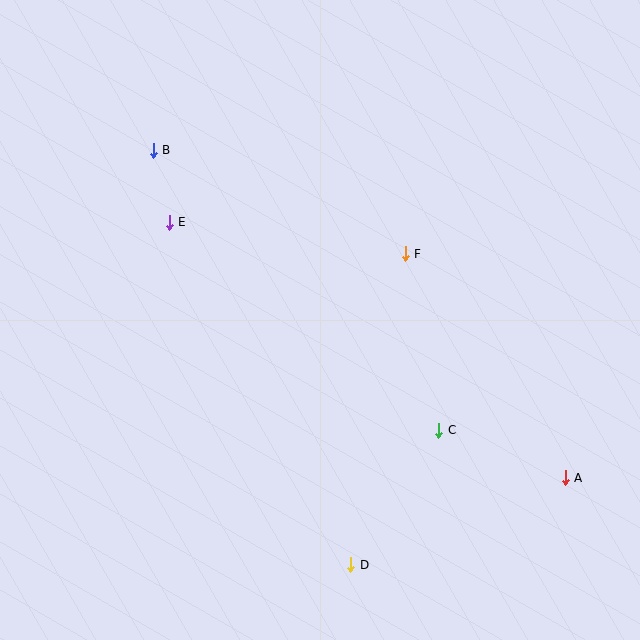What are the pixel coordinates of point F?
Point F is at (405, 254).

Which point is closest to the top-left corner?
Point B is closest to the top-left corner.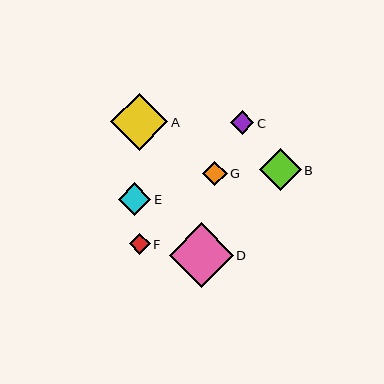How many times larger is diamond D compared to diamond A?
Diamond D is approximately 1.1 times the size of diamond A.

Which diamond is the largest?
Diamond D is the largest with a size of approximately 64 pixels.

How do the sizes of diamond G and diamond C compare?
Diamond G and diamond C are approximately the same size.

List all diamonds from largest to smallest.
From largest to smallest: D, A, B, E, G, C, F.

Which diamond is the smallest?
Diamond F is the smallest with a size of approximately 21 pixels.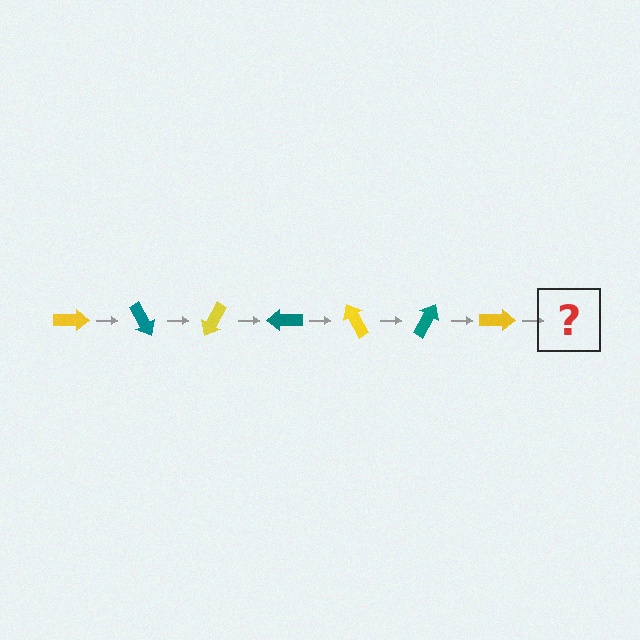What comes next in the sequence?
The next element should be a teal arrow, rotated 420 degrees from the start.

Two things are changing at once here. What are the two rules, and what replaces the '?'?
The two rules are that it rotates 60 degrees each step and the color cycles through yellow and teal. The '?' should be a teal arrow, rotated 420 degrees from the start.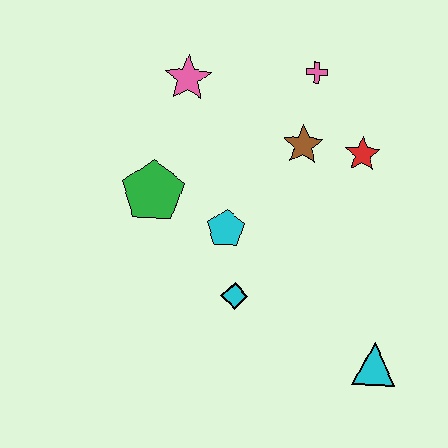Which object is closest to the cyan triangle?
The cyan diamond is closest to the cyan triangle.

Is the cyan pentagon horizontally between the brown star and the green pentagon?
Yes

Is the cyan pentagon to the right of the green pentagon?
Yes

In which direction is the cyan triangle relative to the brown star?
The cyan triangle is below the brown star.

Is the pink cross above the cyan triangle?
Yes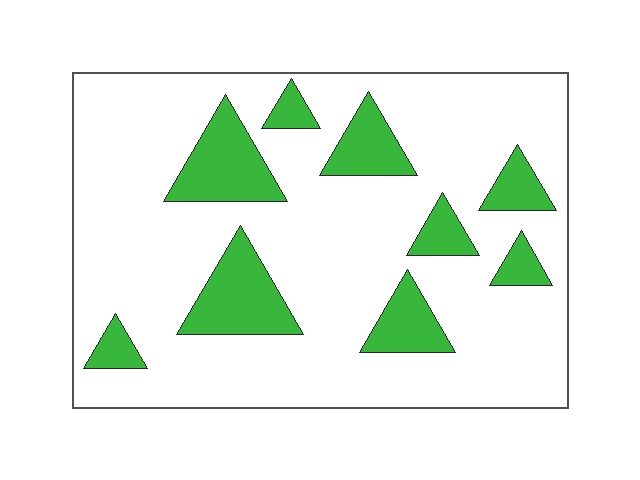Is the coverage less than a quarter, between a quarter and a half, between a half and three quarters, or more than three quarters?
Less than a quarter.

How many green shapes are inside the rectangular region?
9.